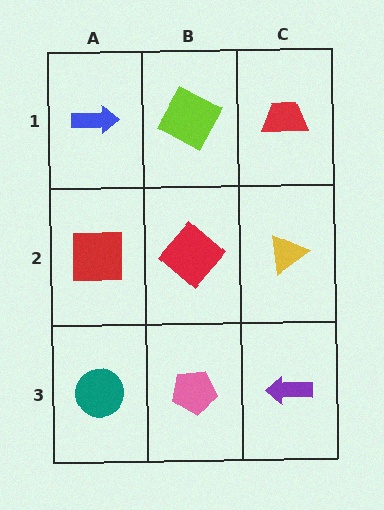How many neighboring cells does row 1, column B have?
3.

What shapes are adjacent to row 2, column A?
A blue arrow (row 1, column A), a teal circle (row 3, column A), a red diamond (row 2, column B).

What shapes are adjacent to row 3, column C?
A yellow triangle (row 2, column C), a pink pentagon (row 3, column B).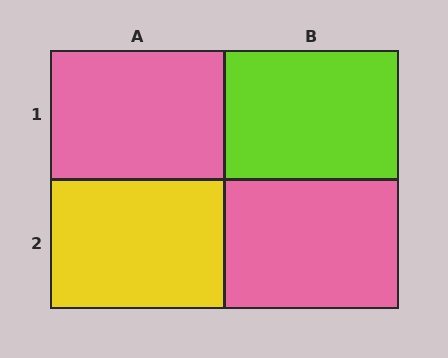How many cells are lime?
1 cell is lime.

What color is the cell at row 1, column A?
Pink.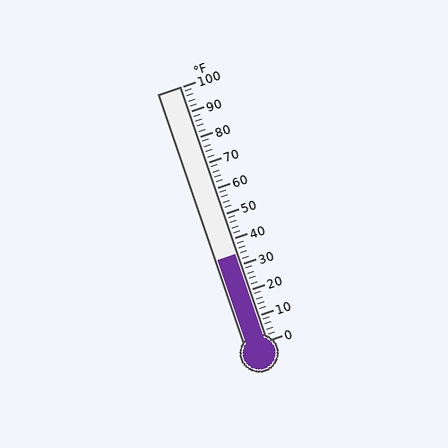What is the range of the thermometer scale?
The thermometer scale ranges from 0°F to 100°F.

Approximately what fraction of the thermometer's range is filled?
The thermometer is filled to approximately 35% of its range.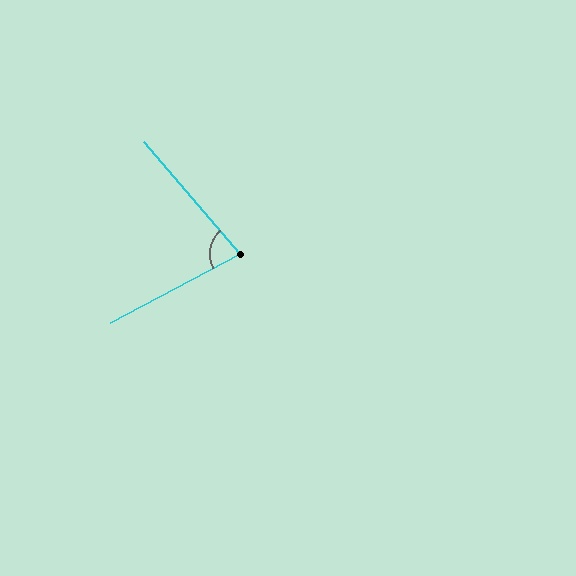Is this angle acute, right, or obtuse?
It is acute.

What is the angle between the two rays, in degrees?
Approximately 77 degrees.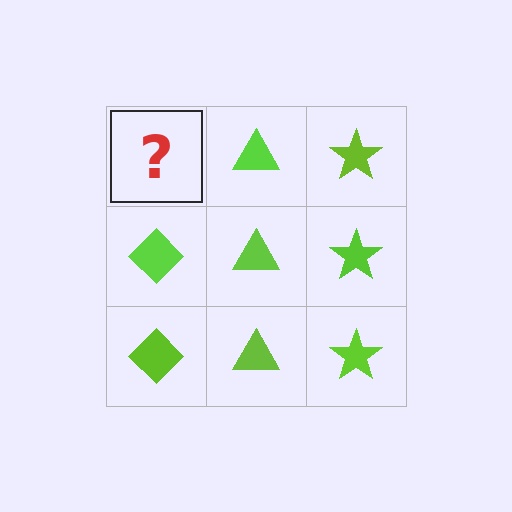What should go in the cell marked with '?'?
The missing cell should contain a lime diamond.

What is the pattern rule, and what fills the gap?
The rule is that each column has a consistent shape. The gap should be filled with a lime diamond.